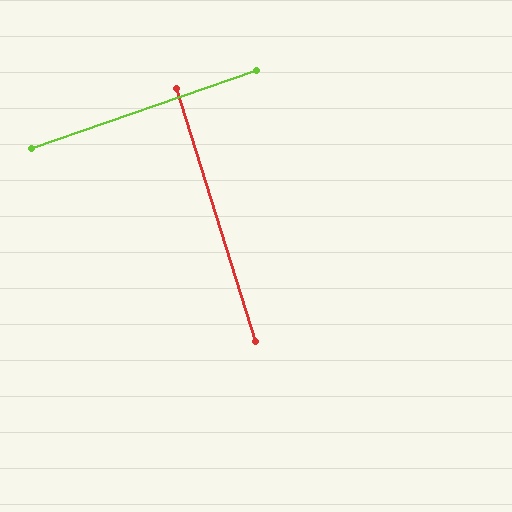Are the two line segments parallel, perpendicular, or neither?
Perpendicular — they meet at approximately 88°.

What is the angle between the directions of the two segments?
Approximately 88 degrees.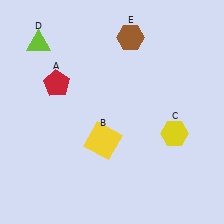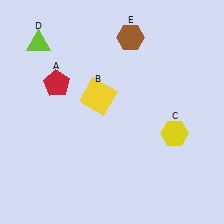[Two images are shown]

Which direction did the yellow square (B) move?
The yellow square (B) moved up.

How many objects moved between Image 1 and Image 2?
1 object moved between the two images.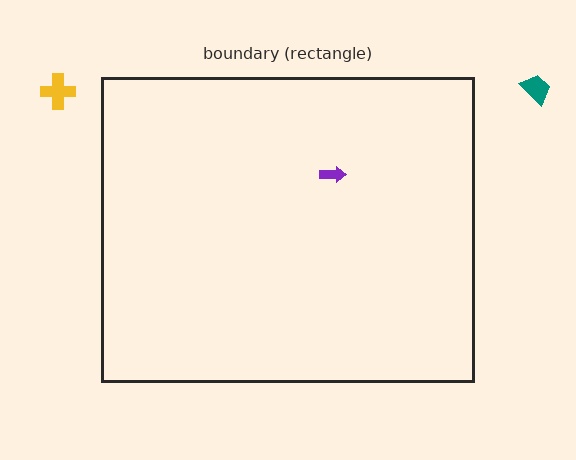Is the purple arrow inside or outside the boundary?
Inside.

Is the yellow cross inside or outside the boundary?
Outside.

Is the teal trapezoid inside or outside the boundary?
Outside.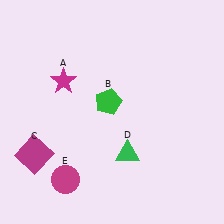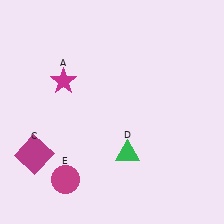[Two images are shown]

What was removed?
The green pentagon (B) was removed in Image 2.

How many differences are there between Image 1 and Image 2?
There is 1 difference between the two images.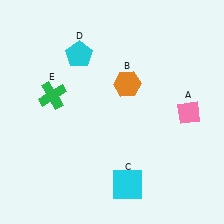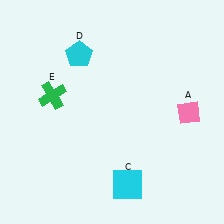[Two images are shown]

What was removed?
The orange hexagon (B) was removed in Image 2.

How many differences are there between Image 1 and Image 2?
There is 1 difference between the two images.